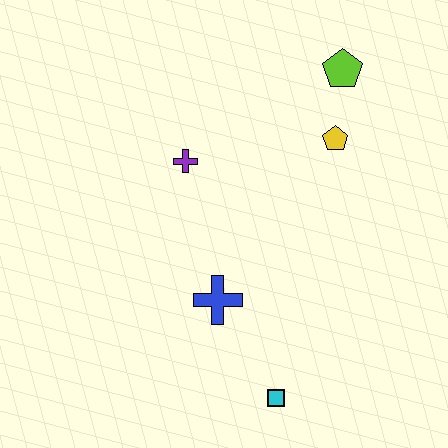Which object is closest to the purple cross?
The blue cross is closest to the purple cross.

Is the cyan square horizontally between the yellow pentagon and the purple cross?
Yes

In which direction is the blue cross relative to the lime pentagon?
The blue cross is below the lime pentagon.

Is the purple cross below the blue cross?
No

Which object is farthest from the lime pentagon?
The cyan square is farthest from the lime pentagon.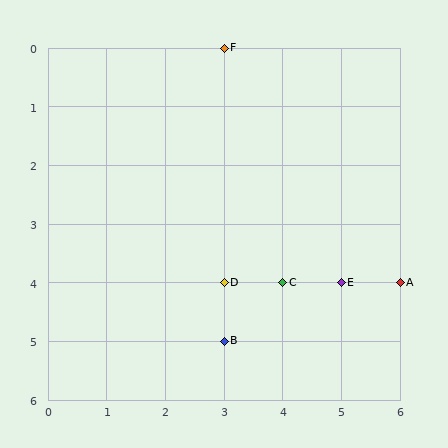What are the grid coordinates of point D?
Point D is at grid coordinates (3, 4).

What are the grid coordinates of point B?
Point B is at grid coordinates (3, 5).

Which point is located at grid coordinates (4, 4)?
Point C is at (4, 4).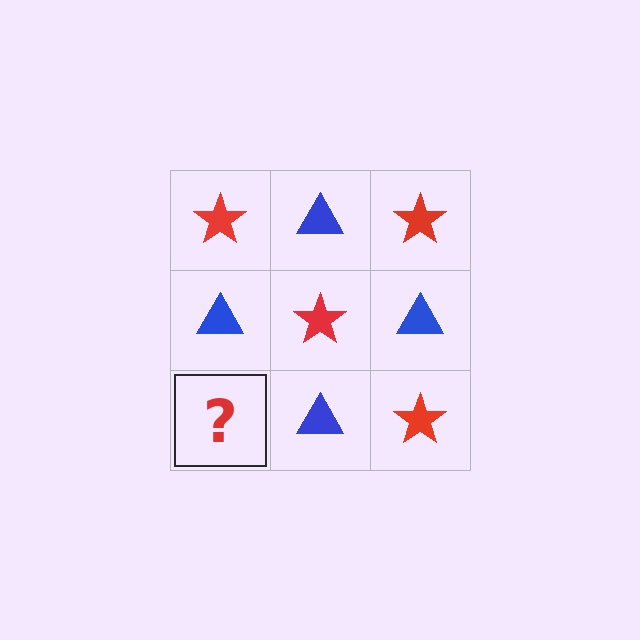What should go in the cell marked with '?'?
The missing cell should contain a red star.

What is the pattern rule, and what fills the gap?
The rule is that it alternates red star and blue triangle in a checkerboard pattern. The gap should be filled with a red star.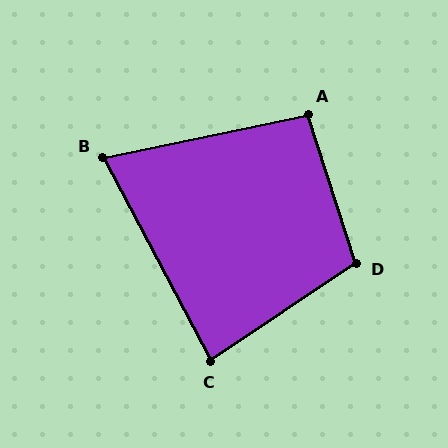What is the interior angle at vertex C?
Approximately 84 degrees (acute).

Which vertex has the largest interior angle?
D, at approximately 106 degrees.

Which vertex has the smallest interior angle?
B, at approximately 74 degrees.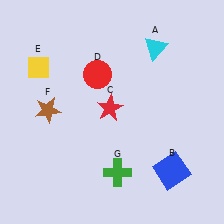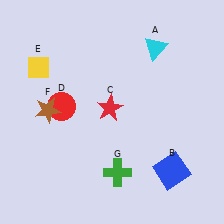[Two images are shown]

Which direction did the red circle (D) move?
The red circle (D) moved left.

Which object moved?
The red circle (D) moved left.